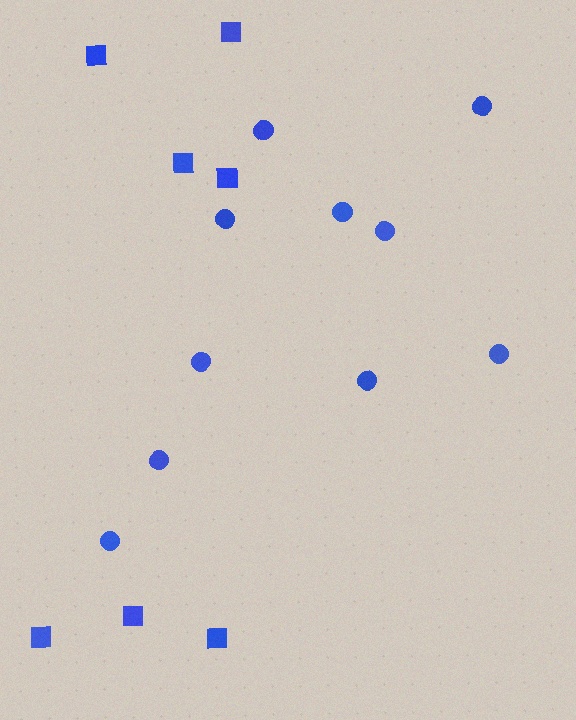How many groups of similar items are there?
There are 2 groups: one group of circles (10) and one group of squares (7).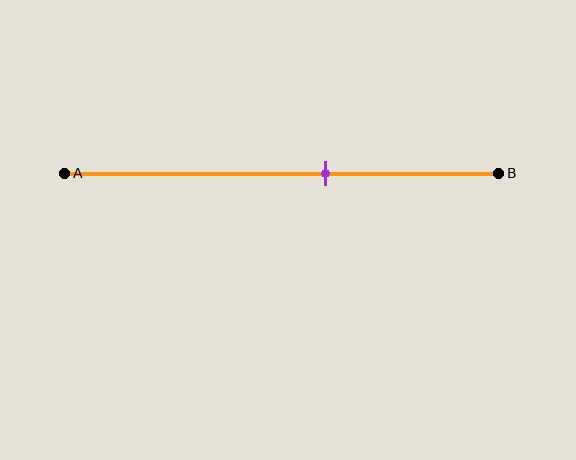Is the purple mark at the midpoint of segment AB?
No, the mark is at about 60% from A, not at the 50% midpoint.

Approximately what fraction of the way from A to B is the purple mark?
The purple mark is approximately 60% of the way from A to B.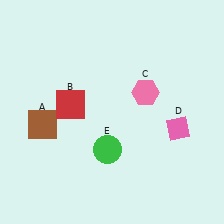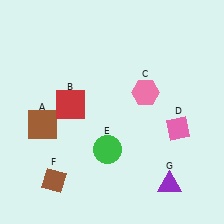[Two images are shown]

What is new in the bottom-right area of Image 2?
A purple triangle (G) was added in the bottom-right area of Image 2.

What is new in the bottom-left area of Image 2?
A brown diamond (F) was added in the bottom-left area of Image 2.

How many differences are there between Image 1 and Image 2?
There are 2 differences between the two images.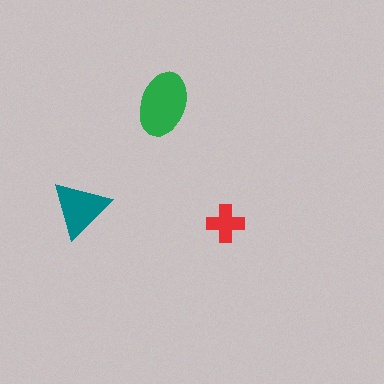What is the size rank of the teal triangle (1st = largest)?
2nd.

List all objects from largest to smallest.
The green ellipse, the teal triangle, the red cross.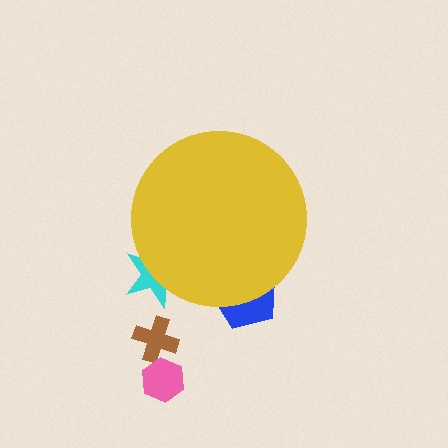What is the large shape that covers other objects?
A yellow circle.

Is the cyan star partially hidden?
Yes, the cyan star is partially hidden behind the yellow circle.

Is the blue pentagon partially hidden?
Yes, the blue pentagon is partially hidden behind the yellow circle.